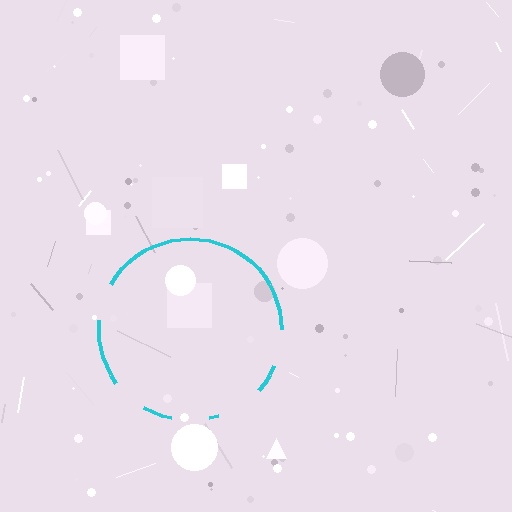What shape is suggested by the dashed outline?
The dashed outline suggests a circle.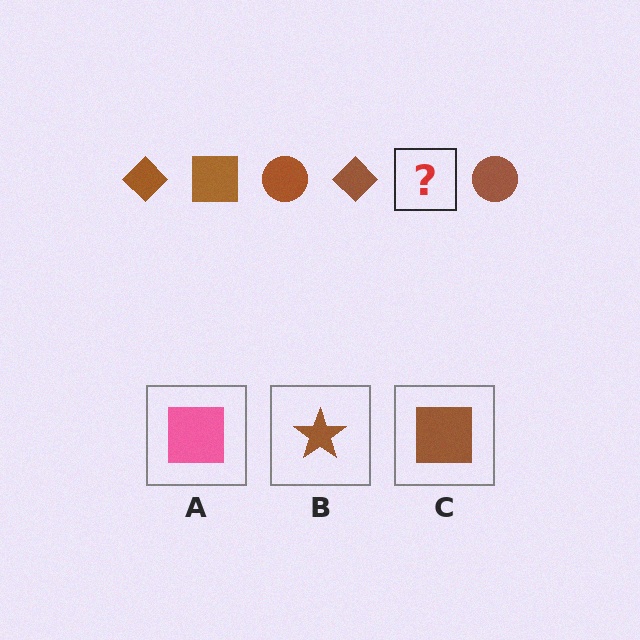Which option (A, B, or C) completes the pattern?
C.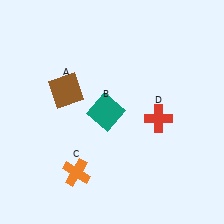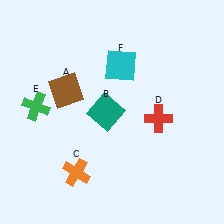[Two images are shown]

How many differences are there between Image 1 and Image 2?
There are 2 differences between the two images.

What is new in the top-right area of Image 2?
A cyan square (F) was added in the top-right area of Image 2.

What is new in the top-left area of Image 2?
A green cross (E) was added in the top-left area of Image 2.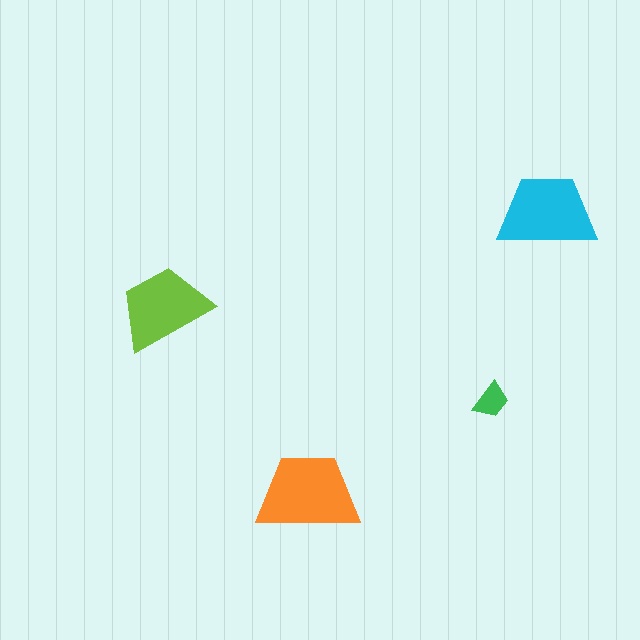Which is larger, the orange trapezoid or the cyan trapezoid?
The orange one.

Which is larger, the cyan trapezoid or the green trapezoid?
The cyan one.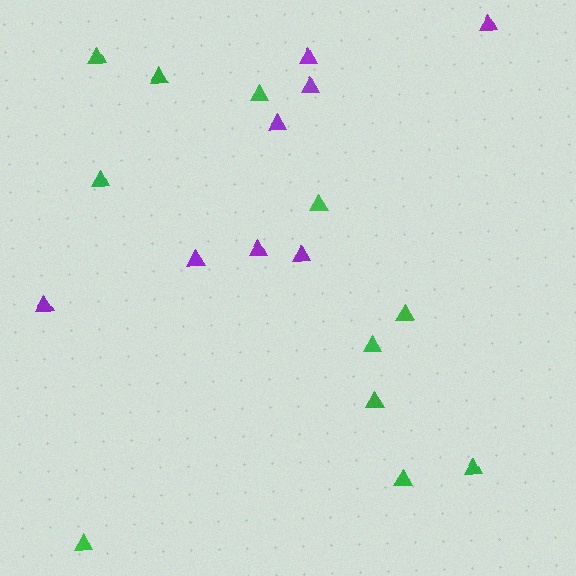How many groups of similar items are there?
There are 2 groups: one group of green triangles (11) and one group of purple triangles (8).